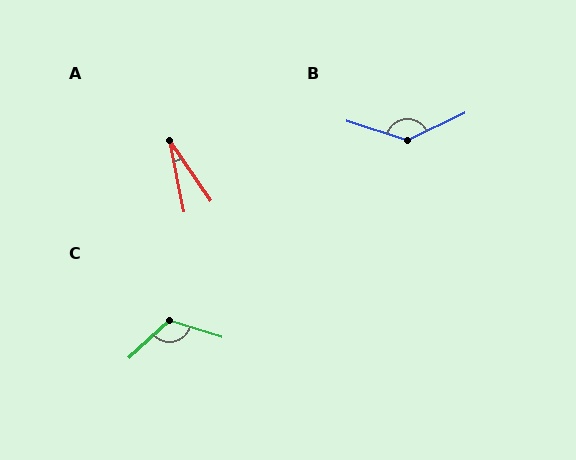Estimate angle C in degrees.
Approximately 120 degrees.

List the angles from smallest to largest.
A (23°), C (120°), B (136°).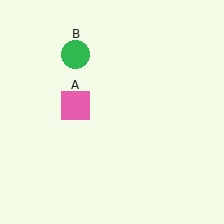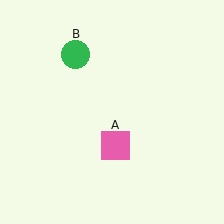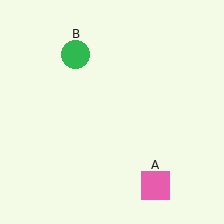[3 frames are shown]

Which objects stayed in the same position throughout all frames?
Green circle (object B) remained stationary.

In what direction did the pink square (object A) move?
The pink square (object A) moved down and to the right.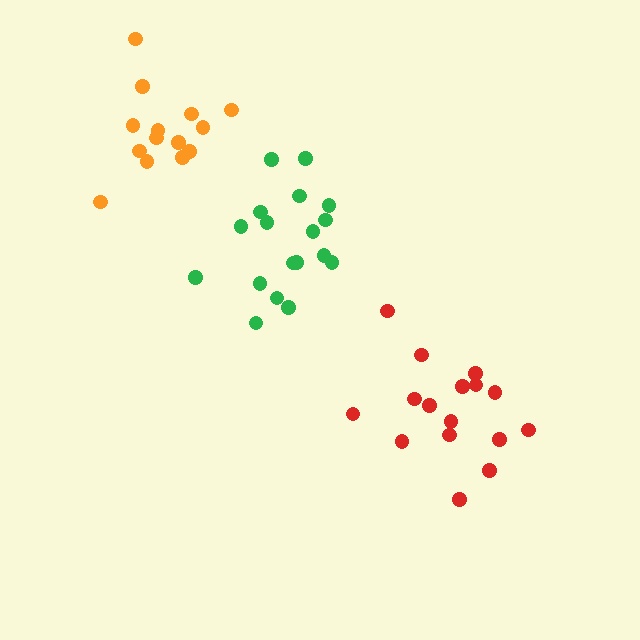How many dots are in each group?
Group 1: 18 dots, Group 2: 16 dots, Group 3: 14 dots (48 total).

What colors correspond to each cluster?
The clusters are colored: green, red, orange.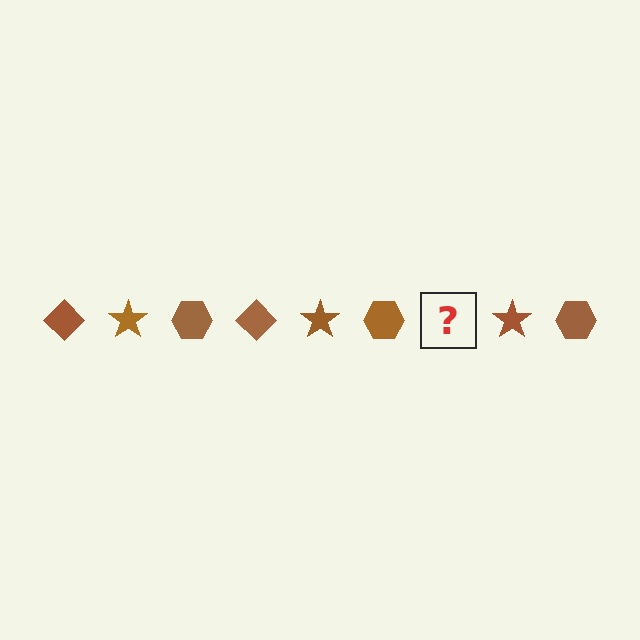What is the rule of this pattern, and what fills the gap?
The rule is that the pattern cycles through diamond, star, hexagon shapes in brown. The gap should be filled with a brown diamond.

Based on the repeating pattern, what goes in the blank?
The blank should be a brown diamond.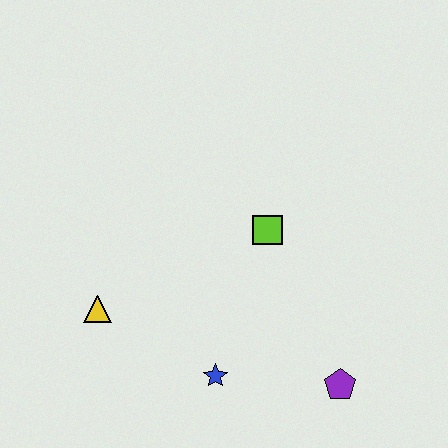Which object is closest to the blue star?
The purple pentagon is closest to the blue star.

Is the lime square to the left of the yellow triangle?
No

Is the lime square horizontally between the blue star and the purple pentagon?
Yes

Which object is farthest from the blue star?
The lime square is farthest from the blue star.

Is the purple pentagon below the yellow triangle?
Yes